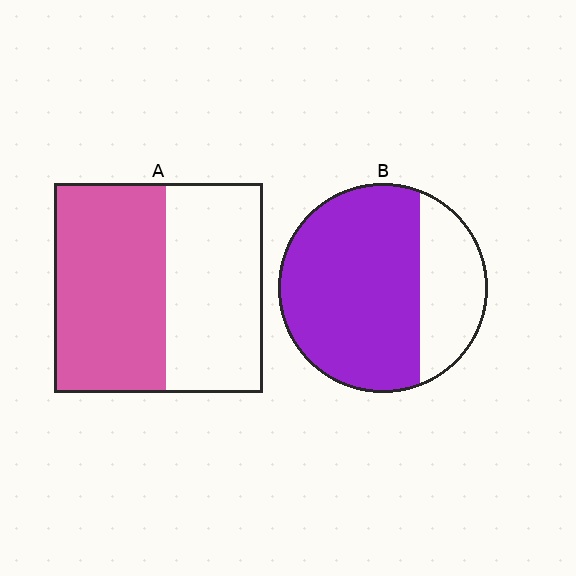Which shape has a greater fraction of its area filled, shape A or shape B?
Shape B.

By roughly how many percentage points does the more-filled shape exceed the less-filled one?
By roughly 20 percentage points (B over A).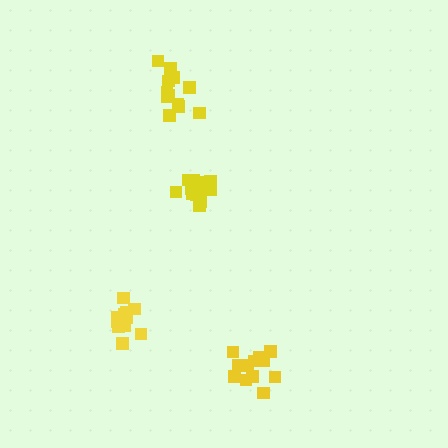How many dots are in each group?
Group 1: 13 dots, Group 2: 13 dots, Group 3: 11 dots, Group 4: 15 dots (52 total).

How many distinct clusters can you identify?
There are 4 distinct clusters.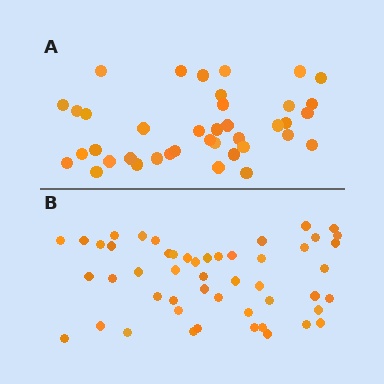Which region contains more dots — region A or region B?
Region B (the bottom region) has more dots.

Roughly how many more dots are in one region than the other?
Region B has roughly 12 or so more dots than region A.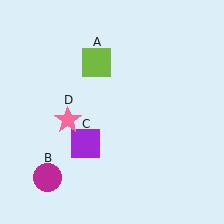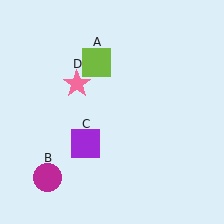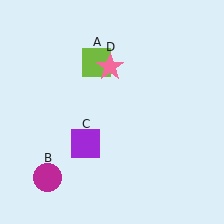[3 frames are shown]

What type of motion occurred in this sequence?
The pink star (object D) rotated clockwise around the center of the scene.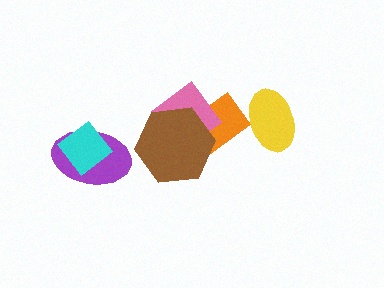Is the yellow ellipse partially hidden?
No, no other shape covers it.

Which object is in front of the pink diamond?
The brown hexagon is in front of the pink diamond.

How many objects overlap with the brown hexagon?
2 objects overlap with the brown hexagon.